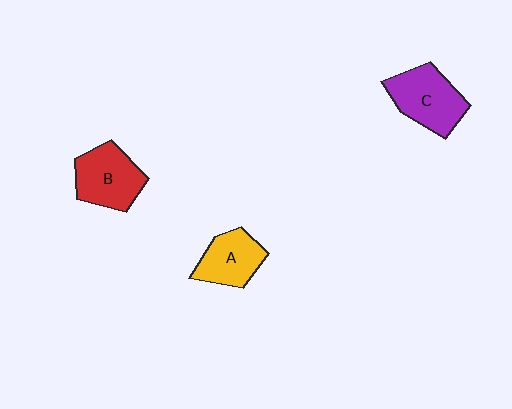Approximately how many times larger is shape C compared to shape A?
Approximately 1.3 times.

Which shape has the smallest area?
Shape A (yellow).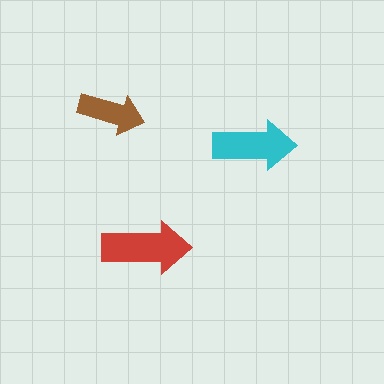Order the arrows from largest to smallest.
the red one, the cyan one, the brown one.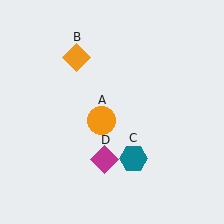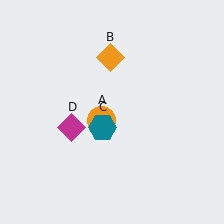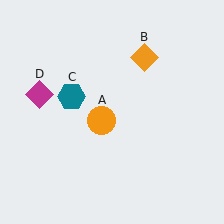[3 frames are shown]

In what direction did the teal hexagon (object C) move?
The teal hexagon (object C) moved up and to the left.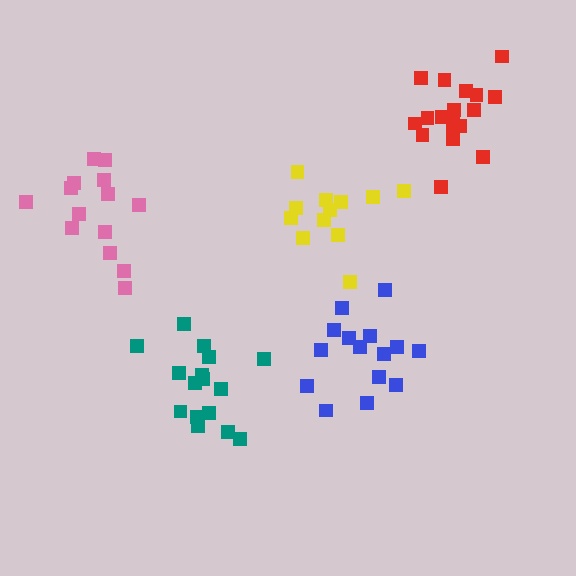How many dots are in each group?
Group 1: 15 dots, Group 2: 12 dots, Group 3: 14 dots, Group 4: 16 dots, Group 5: 18 dots (75 total).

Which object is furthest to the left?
The pink cluster is leftmost.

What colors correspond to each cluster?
The clusters are colored: blue, yellow, pink, teal, red.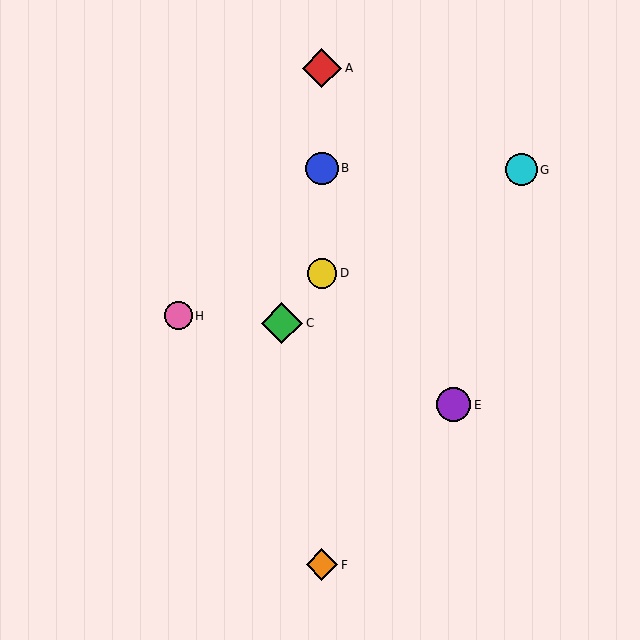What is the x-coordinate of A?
Object A is at x≈322.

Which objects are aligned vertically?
Objects A, B, D, F are aligned vertically.